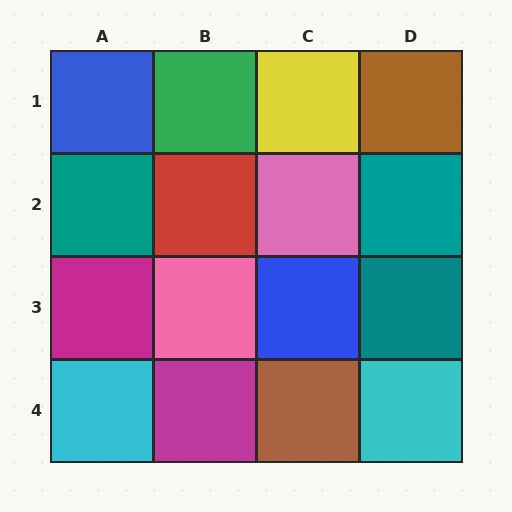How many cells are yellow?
1 cell is yellow.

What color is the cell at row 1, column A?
Blue.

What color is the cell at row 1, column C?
Yellow.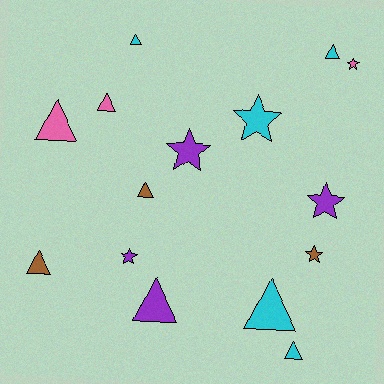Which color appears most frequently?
Cyan, with 5 objects.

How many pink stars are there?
There is 1 pink star.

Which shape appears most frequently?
Triangle, with 9 objects.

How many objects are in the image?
There are 15 objects.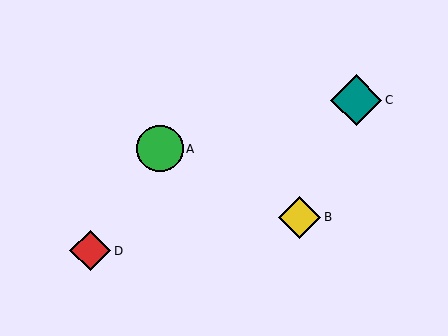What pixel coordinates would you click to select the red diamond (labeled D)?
Click at (90, 251) to select the red diamond D.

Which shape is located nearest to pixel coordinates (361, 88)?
The teal diamond (labeled C) at (356, 100) is nearest to that location.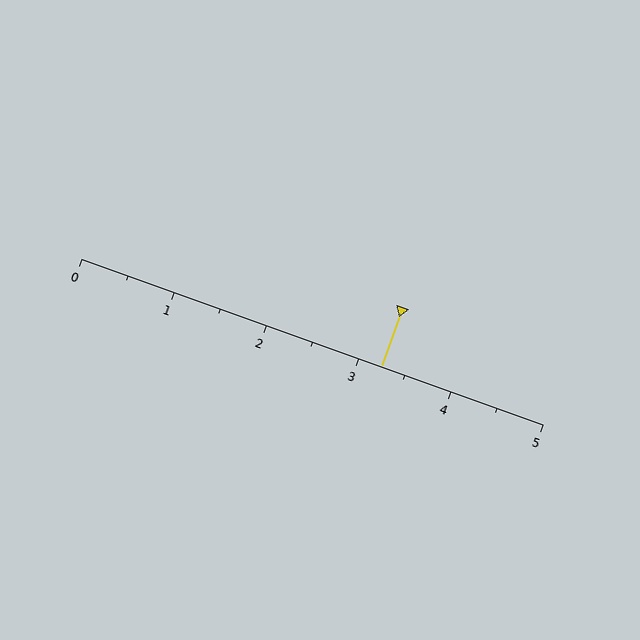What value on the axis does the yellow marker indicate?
The marker indicates approximately 3.2.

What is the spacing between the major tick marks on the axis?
The major ticks are spaced 1 apart.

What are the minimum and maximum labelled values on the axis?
The axis runs from 0 to 5.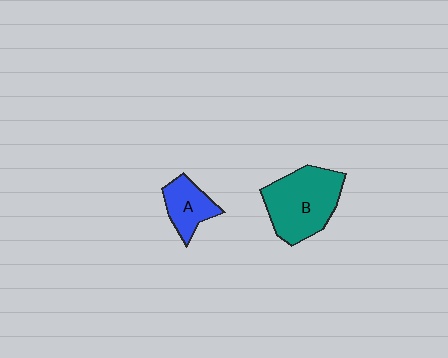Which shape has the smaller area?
Shape A (blue).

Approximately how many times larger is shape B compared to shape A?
Approximately 2.0 times.